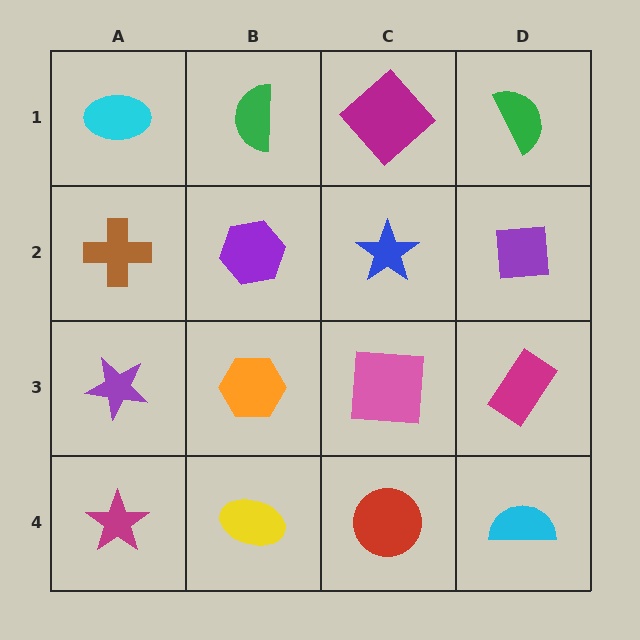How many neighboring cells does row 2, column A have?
3.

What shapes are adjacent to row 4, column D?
A magenta rectangle (row 3, column D), a red circle (row 4, column C).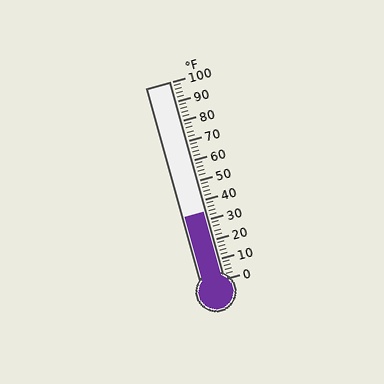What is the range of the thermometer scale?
The thermometer scale ranges from 0°F to 100°F.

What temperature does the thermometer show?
The thermometer shows approximately 34°F.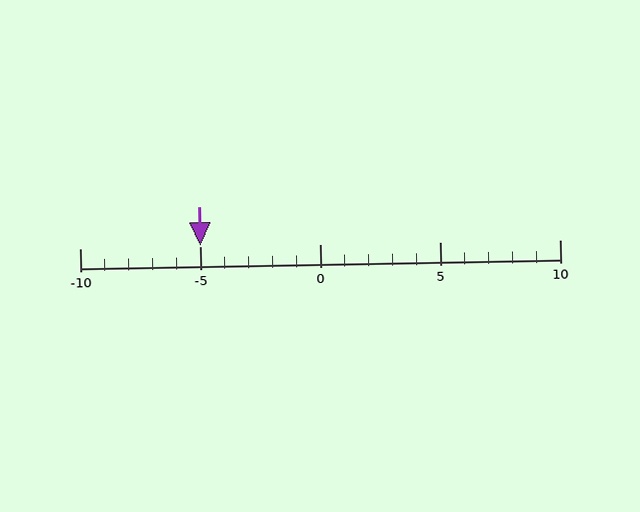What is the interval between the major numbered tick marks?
The major tick marks are spaced 5 units apart.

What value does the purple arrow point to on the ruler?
The purple arrow points to approximately -5.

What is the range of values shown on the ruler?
The ruler shows values from -10 to 10.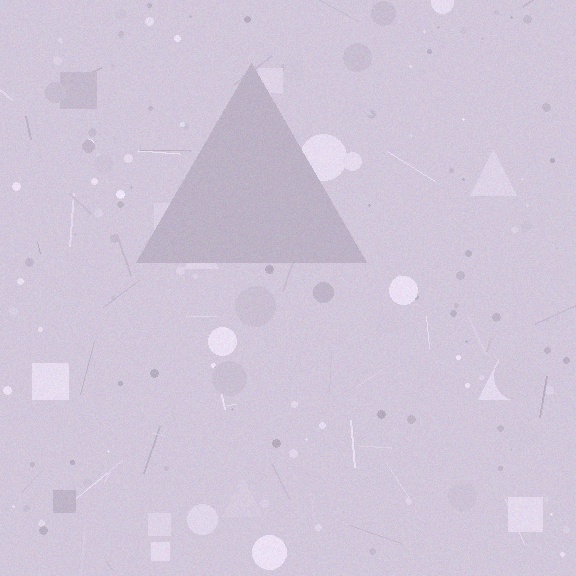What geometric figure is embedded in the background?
A triangle is embedded in the background.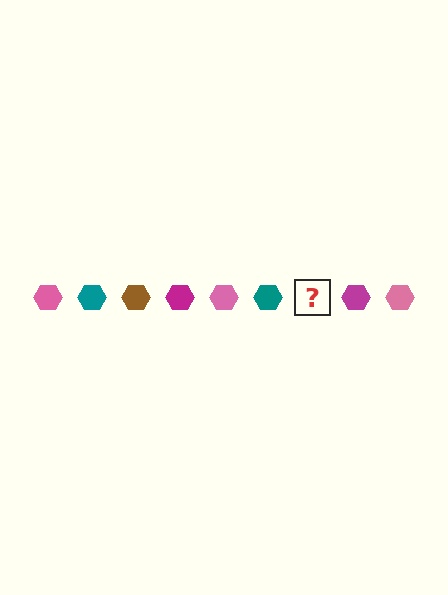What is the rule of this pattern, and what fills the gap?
The rule is that the pattern cycles through pink, teal, brown, magenta hexagons. The gap should be filled with a brown hexagon.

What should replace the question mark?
The question mark should be replaced with a brown hexagon.